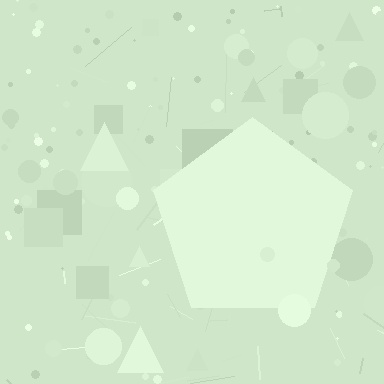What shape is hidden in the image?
A pentagon is hidden in the image.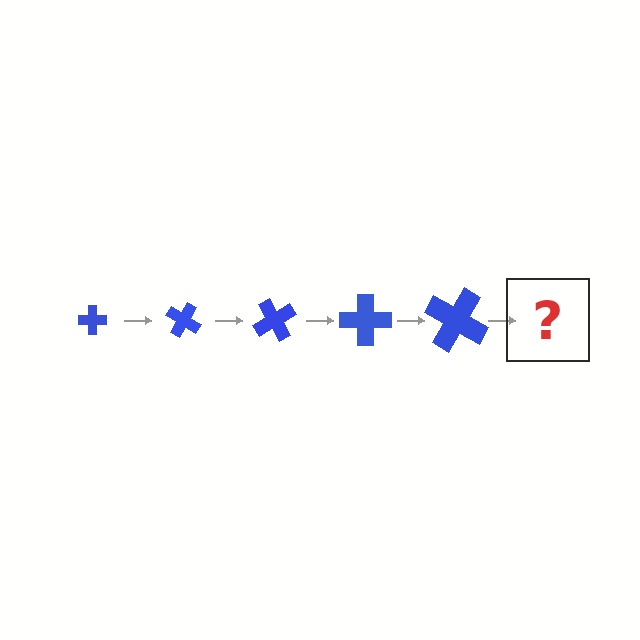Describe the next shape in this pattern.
It should be a cross, larger than the previous one and rotated 150 degrees from the start.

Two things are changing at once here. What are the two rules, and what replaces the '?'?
The two rules are that the cross grows larger each step and it rotates 30 degrees each step. The '?' should be a cross, larger than the previous one and rotated 150 degrees from the start.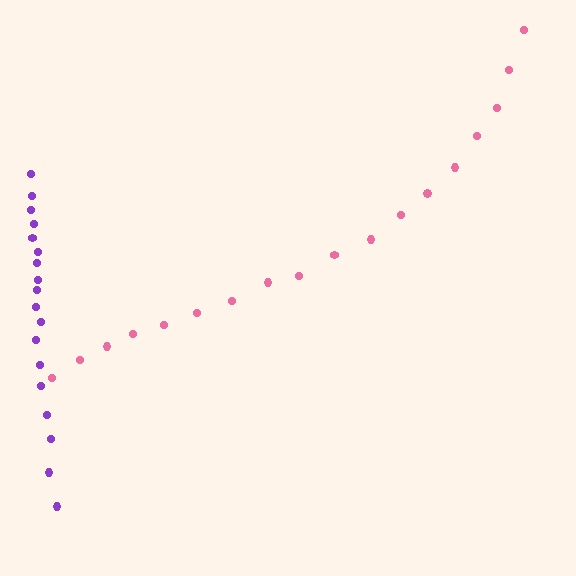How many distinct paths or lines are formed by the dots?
There are 2 distinct paths.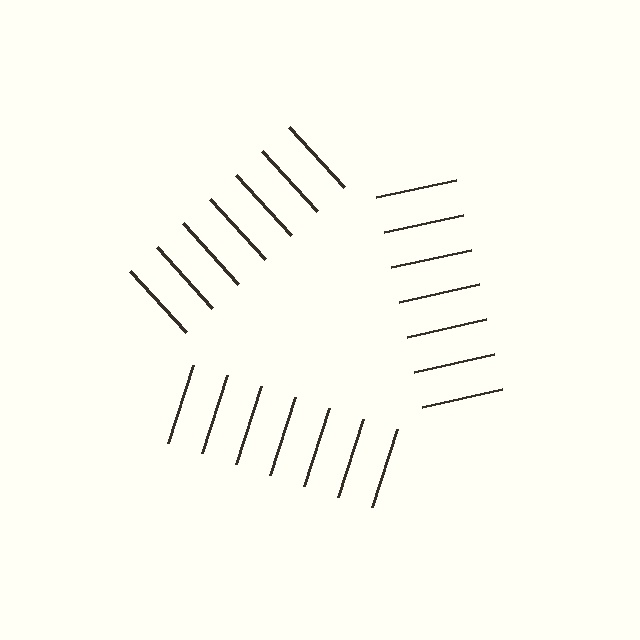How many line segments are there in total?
21 — 7 along each of the 3 edges.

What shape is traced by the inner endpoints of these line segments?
An illusory triangle — the line segments terminate on its edges but no continuous stroke is drawn.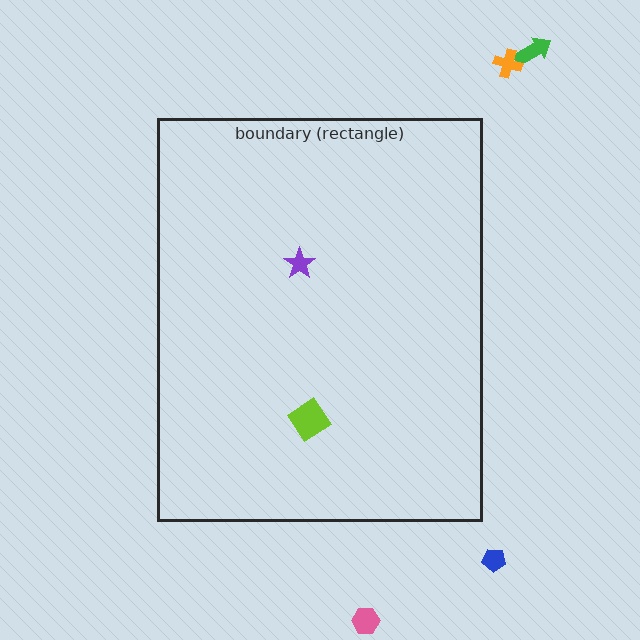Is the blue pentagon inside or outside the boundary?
Outside.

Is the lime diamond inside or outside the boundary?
Inside.